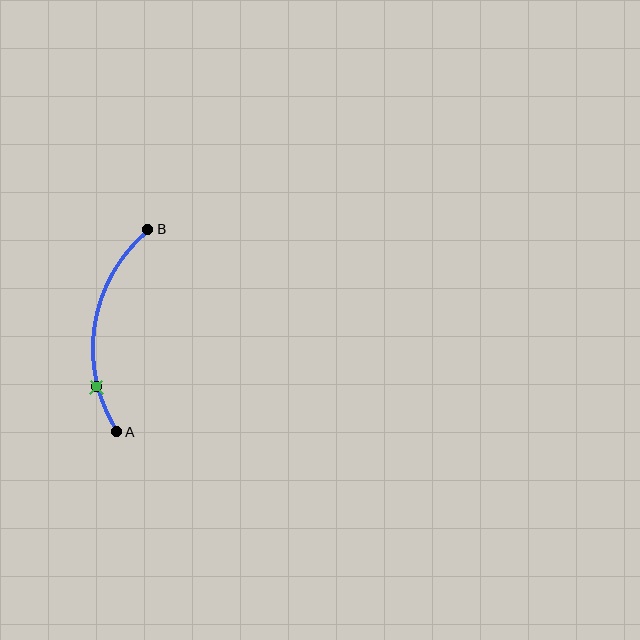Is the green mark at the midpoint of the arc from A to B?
No. The green mark lies on the arc but is closer to endpoint A. The arc midpoint would be at the point on the curve equidistant along the arc from both A and B.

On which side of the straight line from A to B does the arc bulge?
The arc bulges to the left of the straight line connecting A and B.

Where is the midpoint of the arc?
The arc midpoint is the point on the curve farthest from the straight line joining A and B. It sits to the left of that line.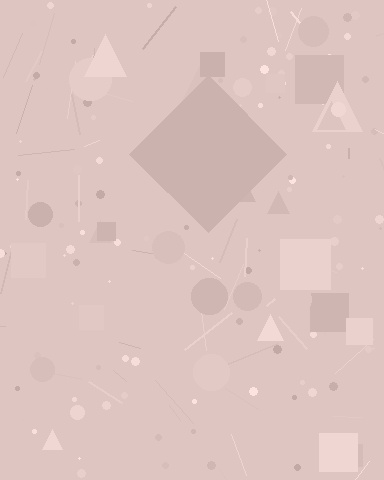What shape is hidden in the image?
A diamond is hidden in the image.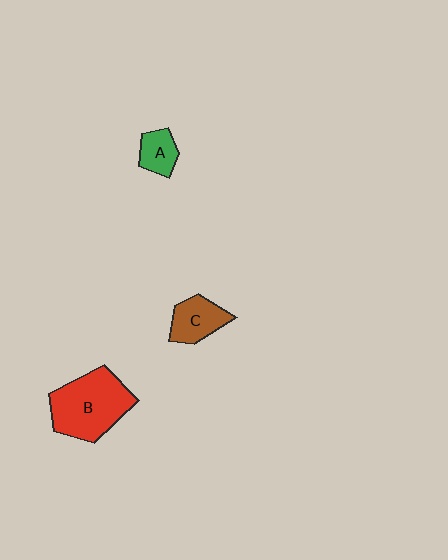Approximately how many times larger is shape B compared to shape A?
Approximately 2.9 times.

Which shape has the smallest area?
Shape A (green).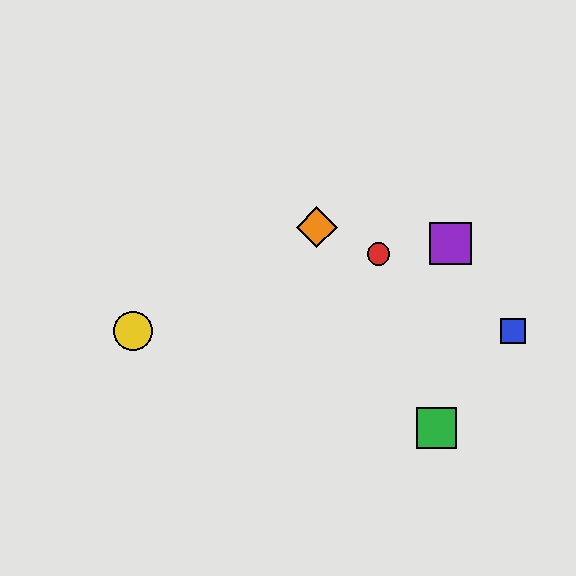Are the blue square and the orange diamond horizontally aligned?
No, the blue square is at y≈331 and the orange diamond is at y≈227.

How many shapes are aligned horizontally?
2 shapes (the blue square, the yellow circle) are aligned horizontally.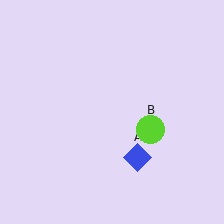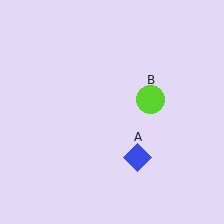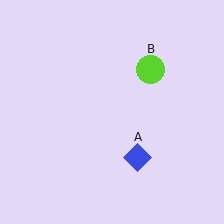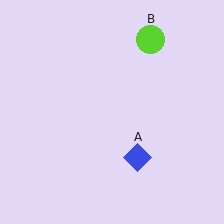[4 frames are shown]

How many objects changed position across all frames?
1 object changed position: lime circle (object B).